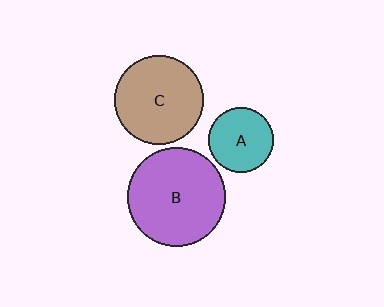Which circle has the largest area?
Circle B (purple).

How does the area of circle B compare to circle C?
Approximately 1.2 times.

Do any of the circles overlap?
No, none of the circles overlap.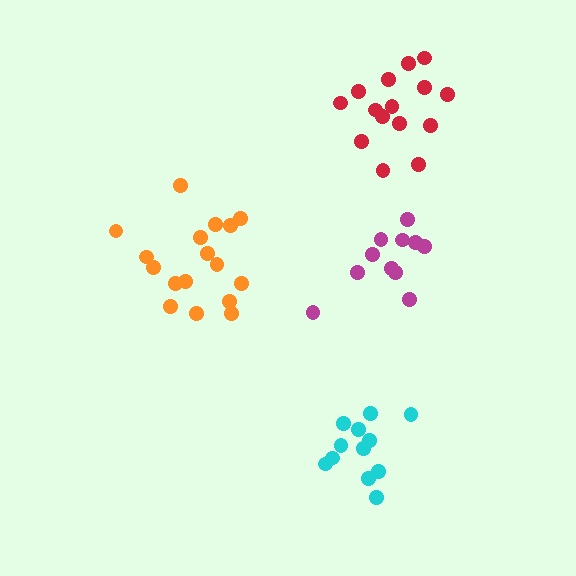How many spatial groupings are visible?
There are 4 spatial groupings.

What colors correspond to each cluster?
The clusters are colored: magenta, orange, cyan, red.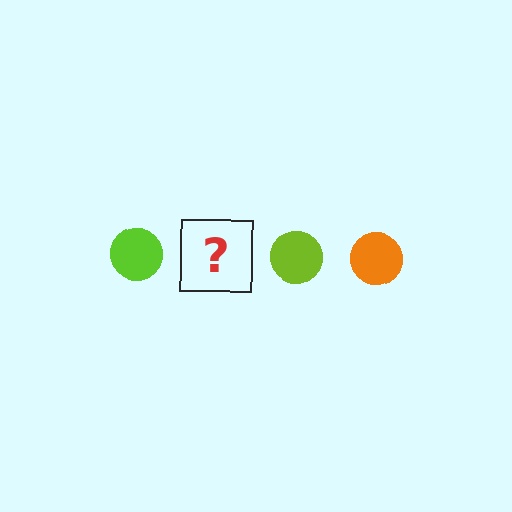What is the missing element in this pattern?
The missing element is an orange circle.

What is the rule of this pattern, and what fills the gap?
The rule is that the pattern cycles through lime, orange circles. The gap should be filled with an orange circle.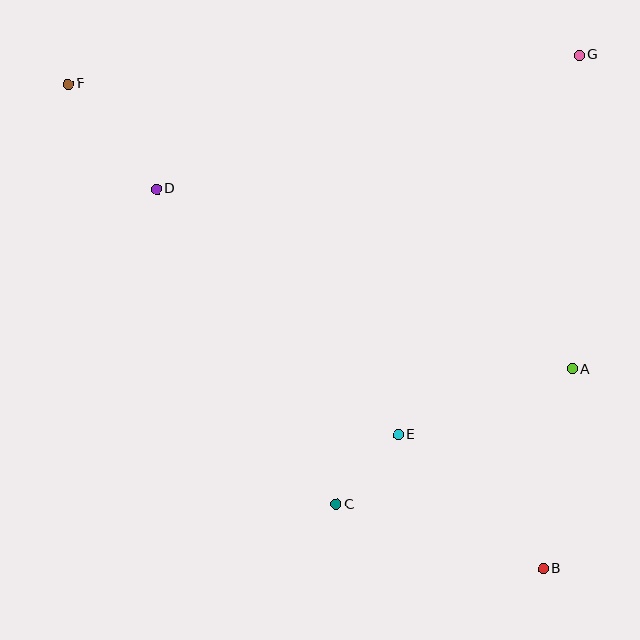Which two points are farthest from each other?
Points B and F are farthest from each other.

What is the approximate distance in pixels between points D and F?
The distance between D and F is approximately 137 pixels.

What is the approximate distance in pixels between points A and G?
The distance between A and G is approximately 314 pixels.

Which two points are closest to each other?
Points C and E are closest to each other.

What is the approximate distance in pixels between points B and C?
The distance between B and C is approximately 216 pixels.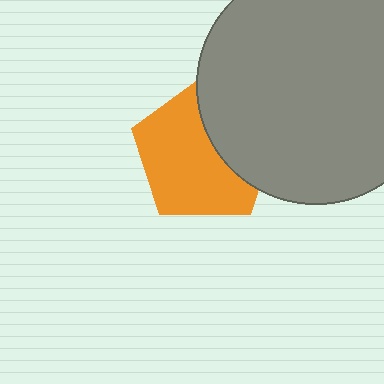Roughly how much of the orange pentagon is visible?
About half of it is visible (roughly 65%).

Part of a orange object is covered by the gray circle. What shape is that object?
It is a pentagon.